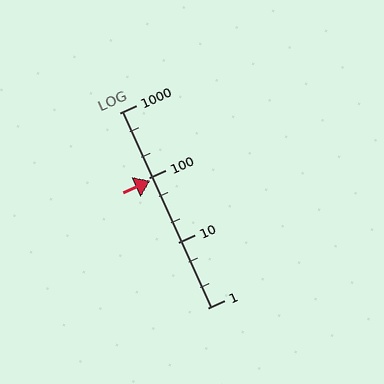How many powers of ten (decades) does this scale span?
The scale spans 3 decades, from 1 to 1000.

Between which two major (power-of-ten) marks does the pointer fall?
The pointer is between 10 and 100.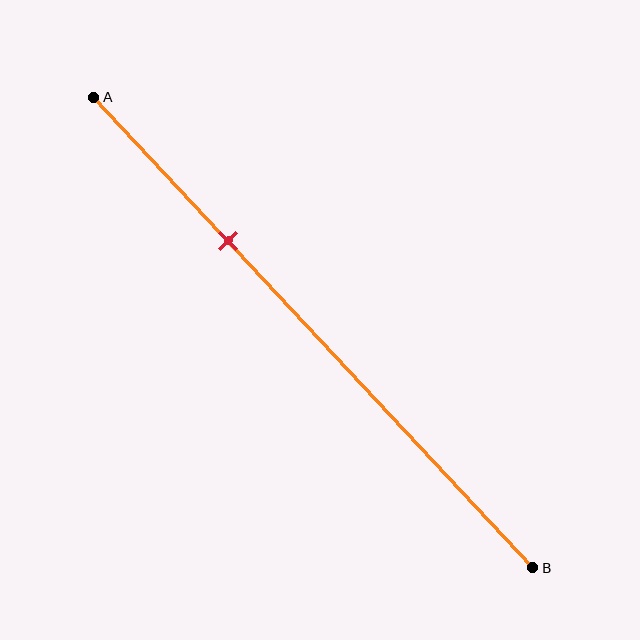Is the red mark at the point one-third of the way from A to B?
Yes, the mark is approximately at the one-third point.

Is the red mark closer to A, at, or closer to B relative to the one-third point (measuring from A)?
The red mark is approximately at the one-third point of segment AB.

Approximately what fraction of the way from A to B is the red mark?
The red mark is approximately 30% of the way from A to B.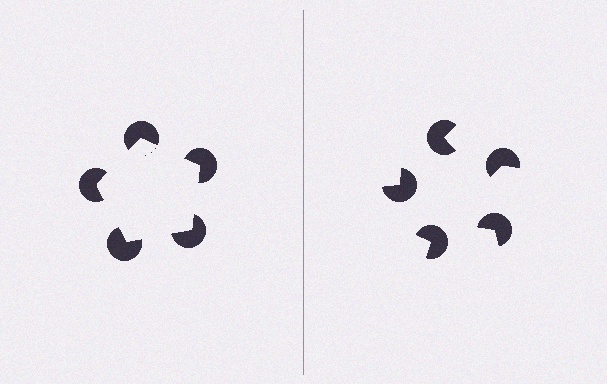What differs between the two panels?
The pac-man discs are positioned identically on both sides; only the wedge orientations differ. On the left they align to a pentagon; on the right they are misaligned.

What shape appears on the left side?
An illusory pentagon.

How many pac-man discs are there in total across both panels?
10 — 5 on each side.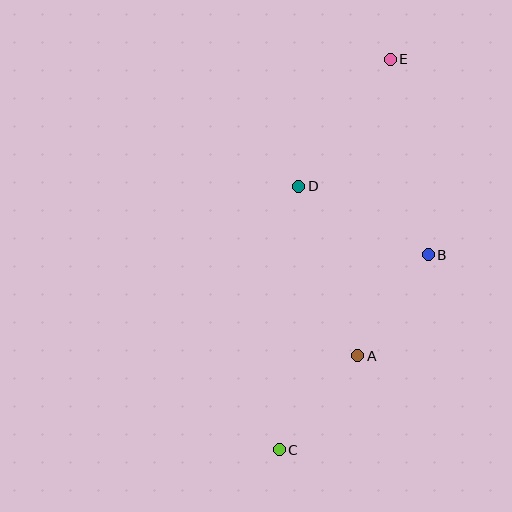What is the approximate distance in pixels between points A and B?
The distance between A and B is approximately 123 pixels.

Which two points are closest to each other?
Points A and C are closest to each other.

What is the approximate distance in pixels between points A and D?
The distance between A and D is approximately 179 pixels.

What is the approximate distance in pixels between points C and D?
The distance between C and D is approximately 264 pixels.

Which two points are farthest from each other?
Points C and E are farthest from each other.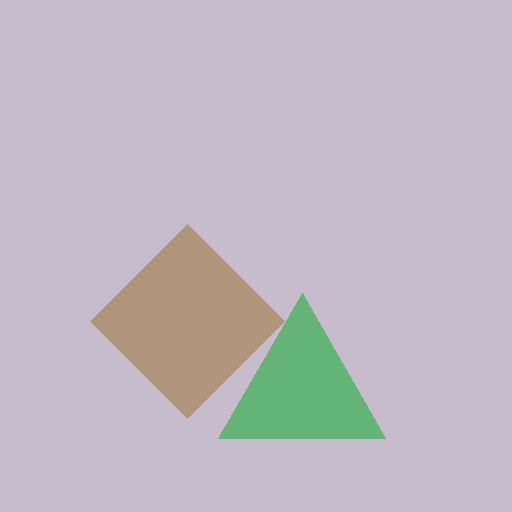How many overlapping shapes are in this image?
There are 2 overlapping shapes in the image.